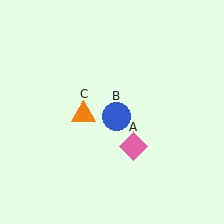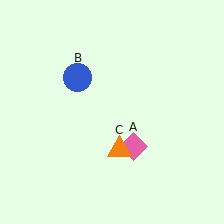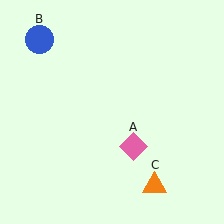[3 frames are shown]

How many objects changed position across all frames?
2 objects changed position: blue circle (object B), orange triangle (object C).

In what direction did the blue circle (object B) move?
The blue circle (object B) moved up and to the left.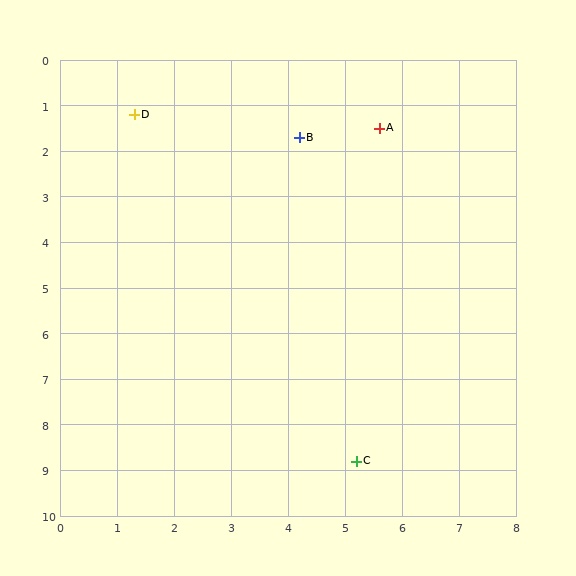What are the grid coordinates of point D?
Point D is at approximately (1.3, 1.2).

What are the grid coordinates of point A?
Point A is at approximately (5.6, 1.5).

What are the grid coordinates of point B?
Point B is at approximately (4.2, 1.7).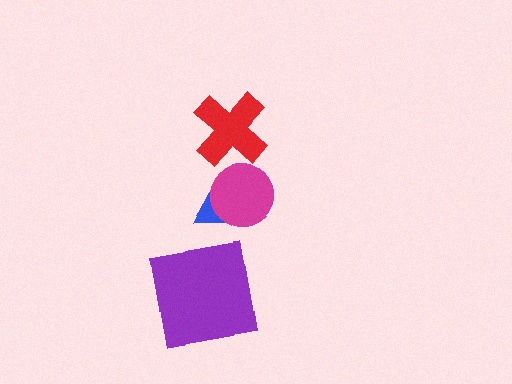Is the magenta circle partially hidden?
No, no other shape covers it.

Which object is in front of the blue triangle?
The magenta circle is in front of the blue triangle.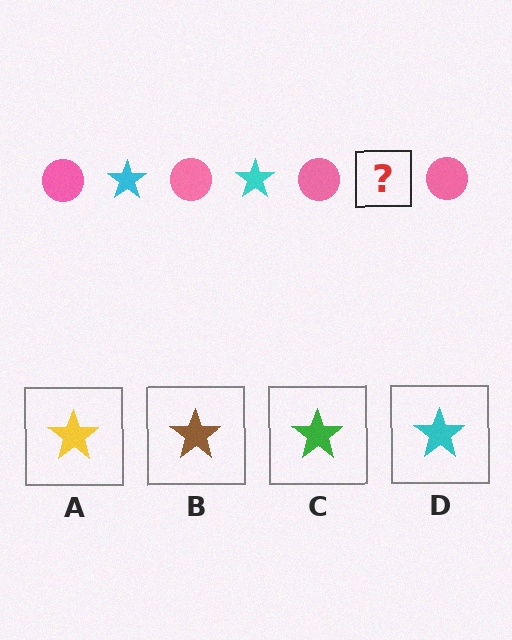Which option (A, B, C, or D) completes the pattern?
D.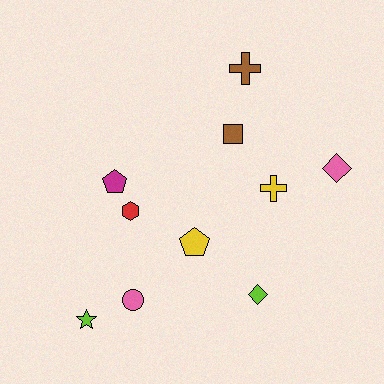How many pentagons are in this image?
There are 2 pentagons.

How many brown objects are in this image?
There are 2 brown objects.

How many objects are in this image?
There are 10 objects.